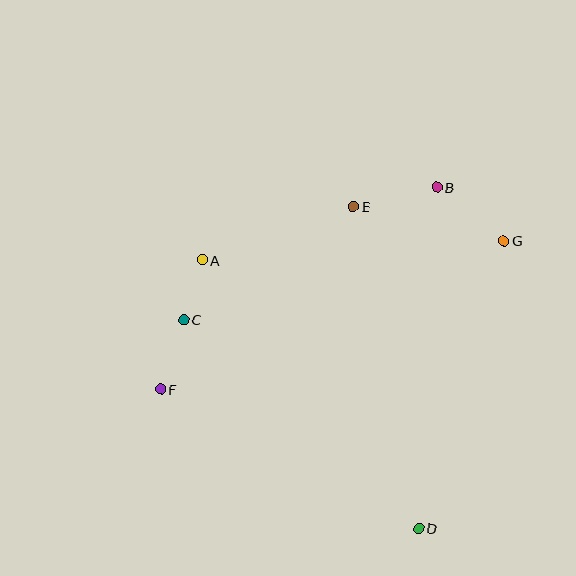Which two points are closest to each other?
Points A and C are closest to each other.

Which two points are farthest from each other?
Points F and G are farthest from each other.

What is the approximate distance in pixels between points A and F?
The distance between A and F is approximately 136 pixels.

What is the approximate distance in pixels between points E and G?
The distance between E and G is approximately 154 pixels.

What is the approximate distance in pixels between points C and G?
The distance between C and G is approximately 330 pixels.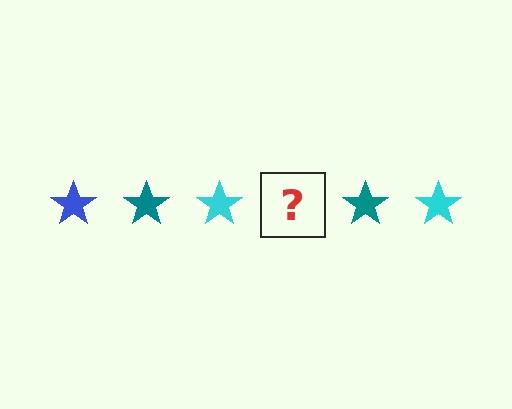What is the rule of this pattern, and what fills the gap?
The rule is that the pattern cycles through blue, teal, cyan stars. The gap should be filled with a blue star.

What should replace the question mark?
The question mark should be replaced with a blue star.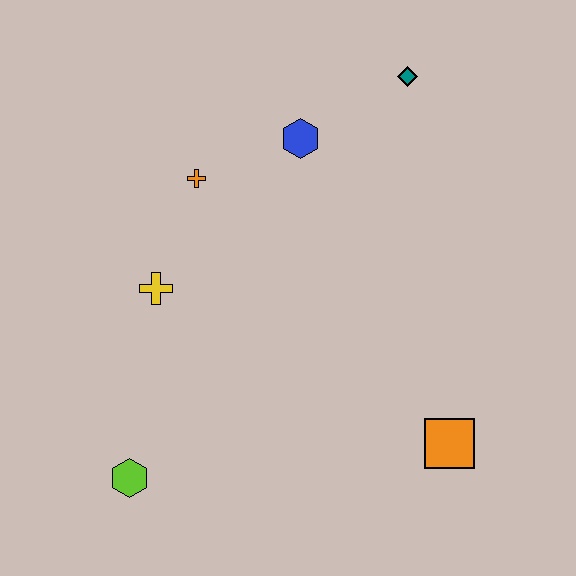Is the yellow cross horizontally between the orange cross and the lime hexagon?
Yes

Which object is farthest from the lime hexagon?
The teal diamond is farthest from the lime hexagon.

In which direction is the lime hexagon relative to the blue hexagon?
The lime hexagon is below the blue hexagon.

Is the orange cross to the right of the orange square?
No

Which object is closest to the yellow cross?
The orange cross is closest to the yellow cross.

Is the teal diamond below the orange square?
No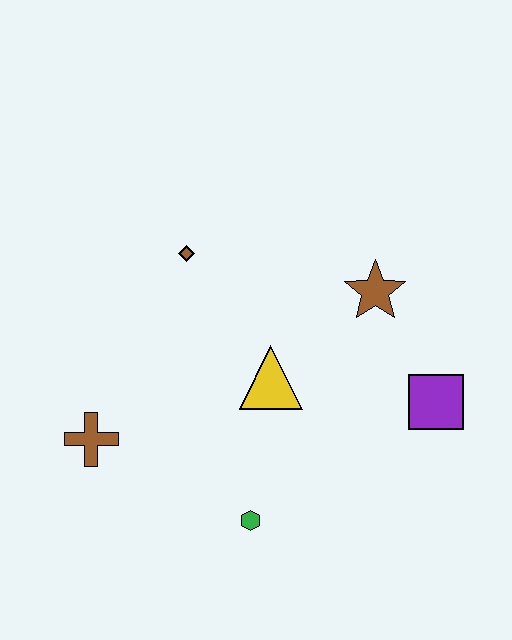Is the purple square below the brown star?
Yes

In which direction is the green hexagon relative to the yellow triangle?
The green hexagon is below the yellow triangle.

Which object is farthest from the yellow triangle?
The brown cross is farthest from the yellow triangle.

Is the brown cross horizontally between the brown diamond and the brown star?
No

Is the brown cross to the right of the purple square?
No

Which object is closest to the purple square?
The brown star is closest to the purple square.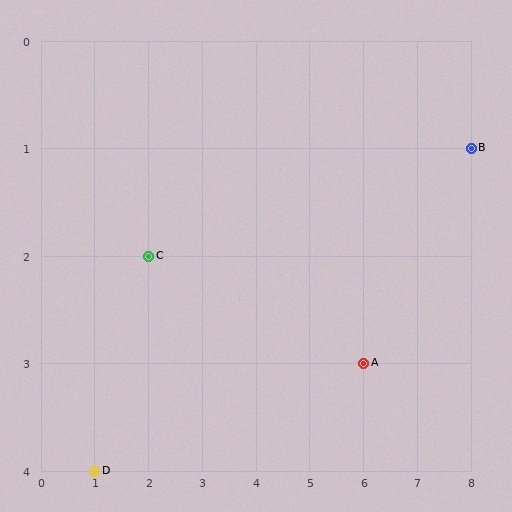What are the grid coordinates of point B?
Point B is at grid coordinates (8, 1).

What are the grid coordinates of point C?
Point C is at grid coordinates (2, 2).